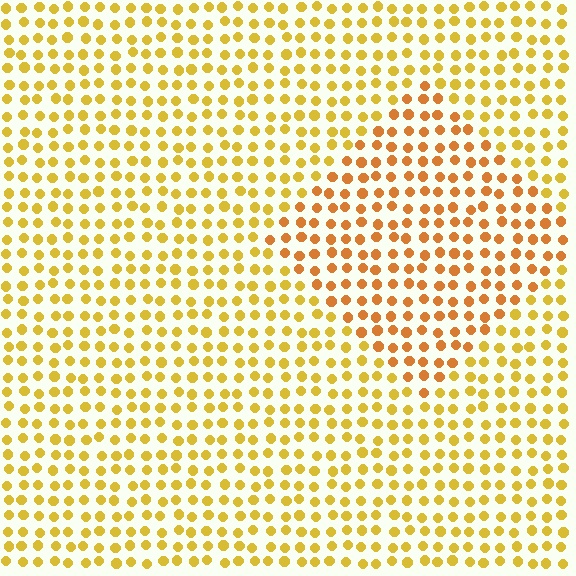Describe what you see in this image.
The image is filled with small yellow elements in a uniform arrangement. A diamond-shaped region is visible where the elements are tinted to a slightly different hue, forming a subtle color boundary.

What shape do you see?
I see a diamond.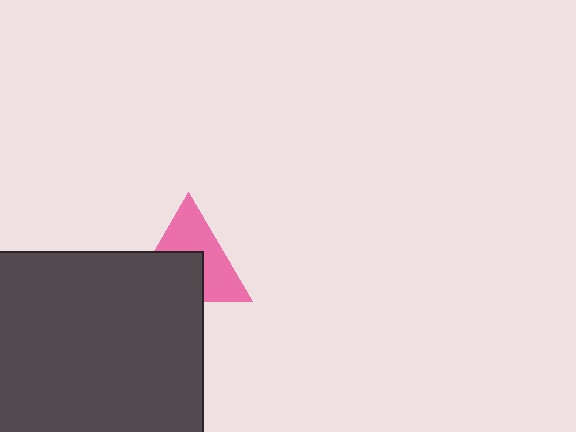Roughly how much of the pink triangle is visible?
About half of it is visible (roughly 54%).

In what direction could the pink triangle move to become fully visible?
The pink triangle could move up. That would shift it out from behind the dark gray square entirely.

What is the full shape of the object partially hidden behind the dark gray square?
The partially hidden object is a pink triangle.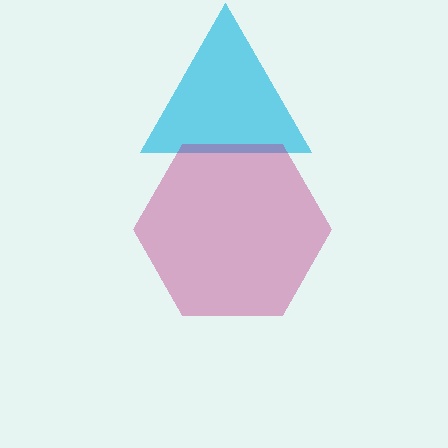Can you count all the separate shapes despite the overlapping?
Yes, there are 2 separate shapes.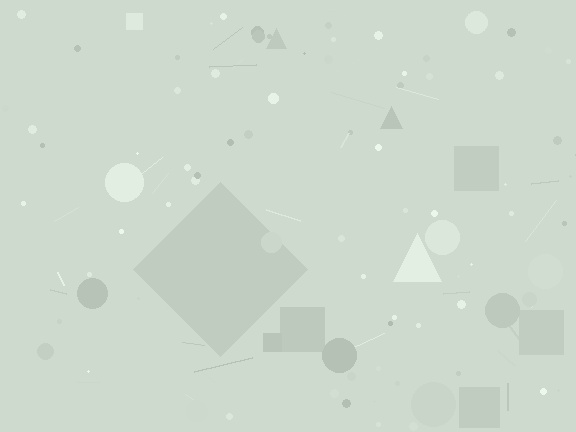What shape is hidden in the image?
A diamond is hidden in the image.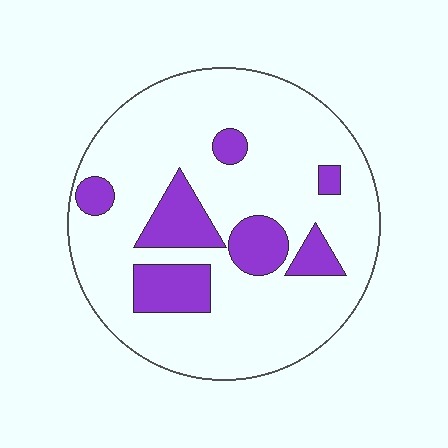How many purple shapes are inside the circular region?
7.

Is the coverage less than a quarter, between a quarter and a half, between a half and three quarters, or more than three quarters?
Less than a quarter.